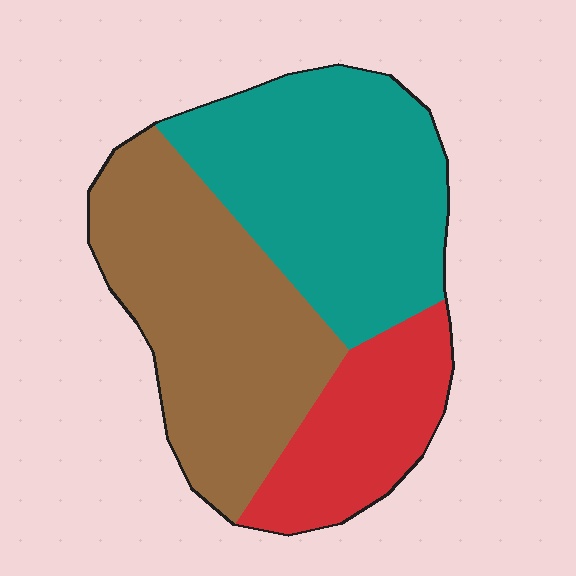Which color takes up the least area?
Red, at roughly 20%.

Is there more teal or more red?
Teal.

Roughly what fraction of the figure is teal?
Teal covers about 40% of the figure.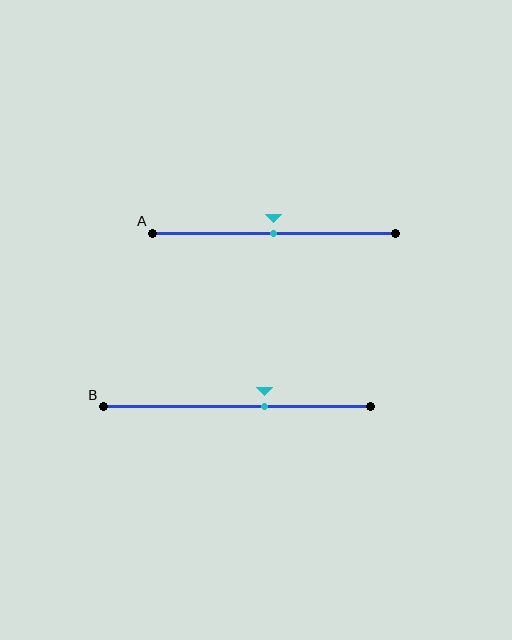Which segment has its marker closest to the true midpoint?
Segment A has its marker closest to the true midpoint.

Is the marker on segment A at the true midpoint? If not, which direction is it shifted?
Yes, the marker on segment A is at the true midpoint.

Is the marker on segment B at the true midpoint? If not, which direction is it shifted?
No, the marker on segment B is shifted to the right by about 10% of the segment length.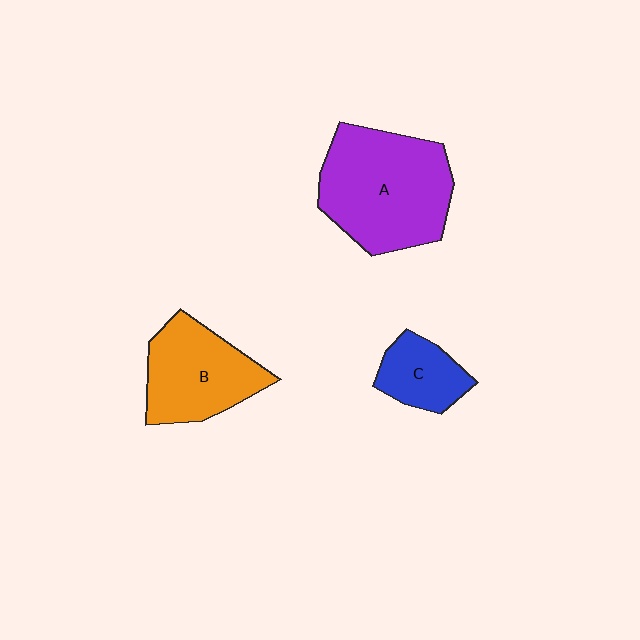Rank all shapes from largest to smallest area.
From largest to smallest: A (purple), B (orange), C (blue).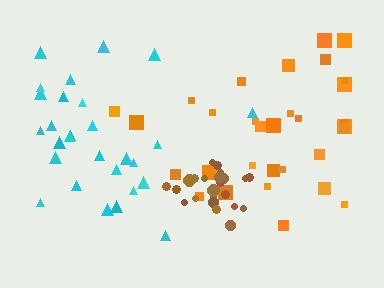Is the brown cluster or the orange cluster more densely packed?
Brown.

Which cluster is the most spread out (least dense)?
Orange.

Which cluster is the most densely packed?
Brown.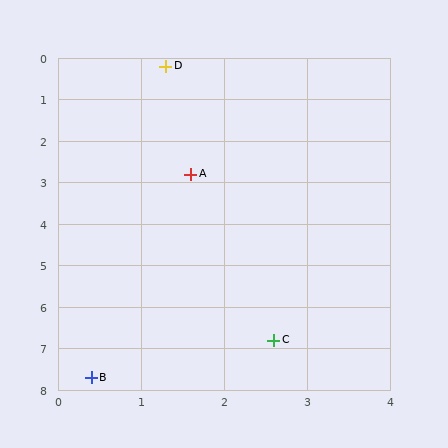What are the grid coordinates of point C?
Point C is at approximately (2.6, 6.8).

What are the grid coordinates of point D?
Point D is at approximately (1.3, 0.2).